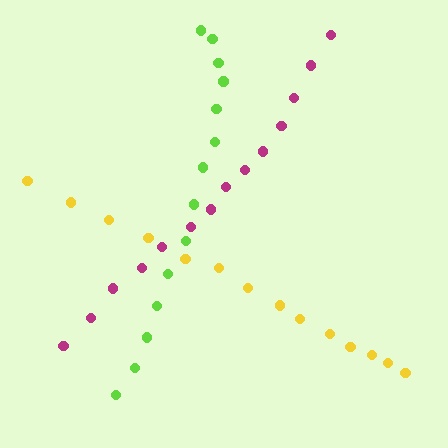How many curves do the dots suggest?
There are 3 distinct paths.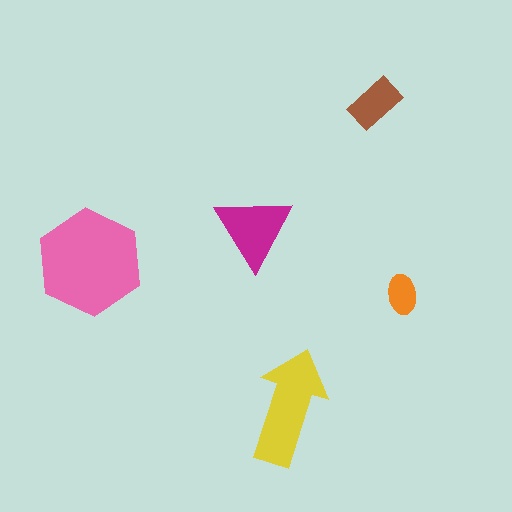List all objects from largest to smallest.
The pink hexagon, the yellow arrow, the magenta triangle, the brown rectangle, the orange ellipse.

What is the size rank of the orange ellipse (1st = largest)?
5th.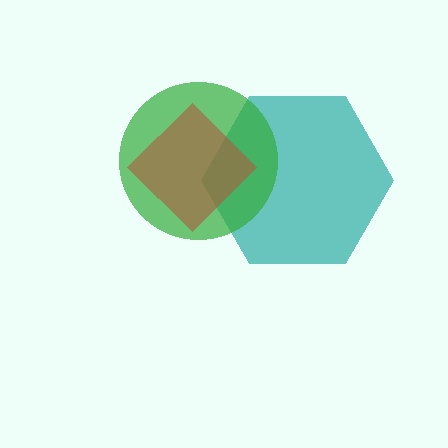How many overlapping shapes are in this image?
There are 3 overlapping shapes in the image.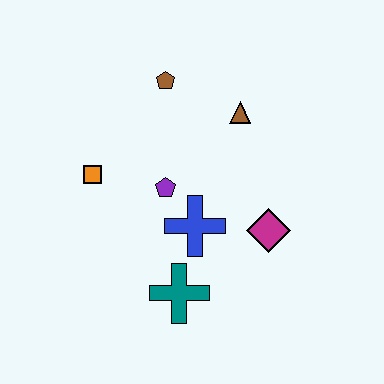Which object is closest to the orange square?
The purple pentagon is closest to the orange square.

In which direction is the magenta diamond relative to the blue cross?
The magenta diamond is to the right of the blue cross.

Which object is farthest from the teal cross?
The brown pentagon is farthest from the teal cross.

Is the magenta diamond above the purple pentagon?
No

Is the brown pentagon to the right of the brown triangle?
No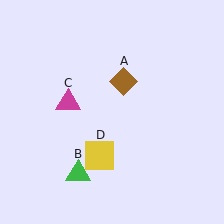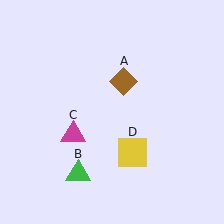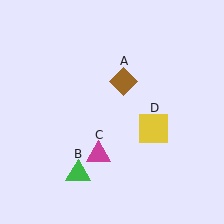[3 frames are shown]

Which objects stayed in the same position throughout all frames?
Brown diamond (object A) and green triangle (object B) remained stationary.